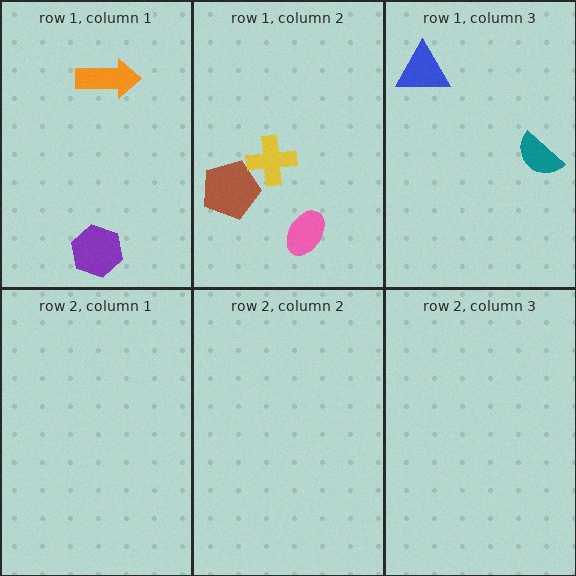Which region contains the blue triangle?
The row 1, column 3 region.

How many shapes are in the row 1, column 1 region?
2.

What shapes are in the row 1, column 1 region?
The purple hexagon, the orange arrow.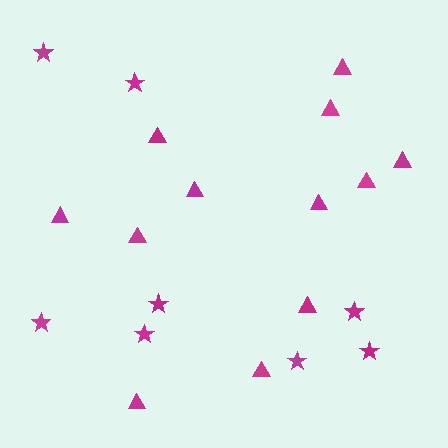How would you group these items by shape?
There are 2 groups: one group of triangles (12) and one group of stars (8).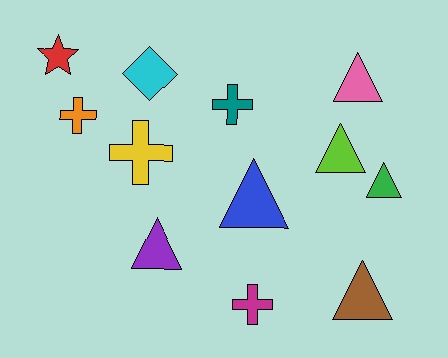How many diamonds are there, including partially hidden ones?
There is 1 diamond.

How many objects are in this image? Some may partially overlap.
There are 12 objects.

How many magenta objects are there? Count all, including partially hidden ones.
There is 1 magenta object.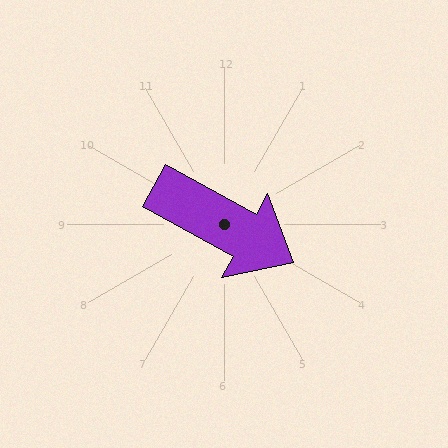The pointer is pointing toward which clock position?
Roughly 4 o'clock.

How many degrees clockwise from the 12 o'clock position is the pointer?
Approximately 119 degrees.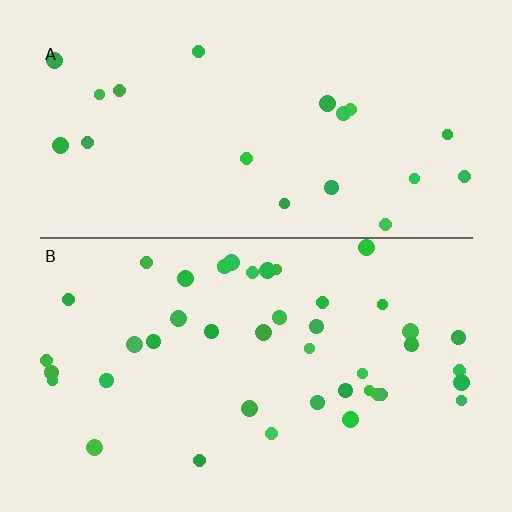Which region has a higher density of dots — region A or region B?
B (the bottom).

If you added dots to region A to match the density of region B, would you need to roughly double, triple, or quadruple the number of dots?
Approximately double.